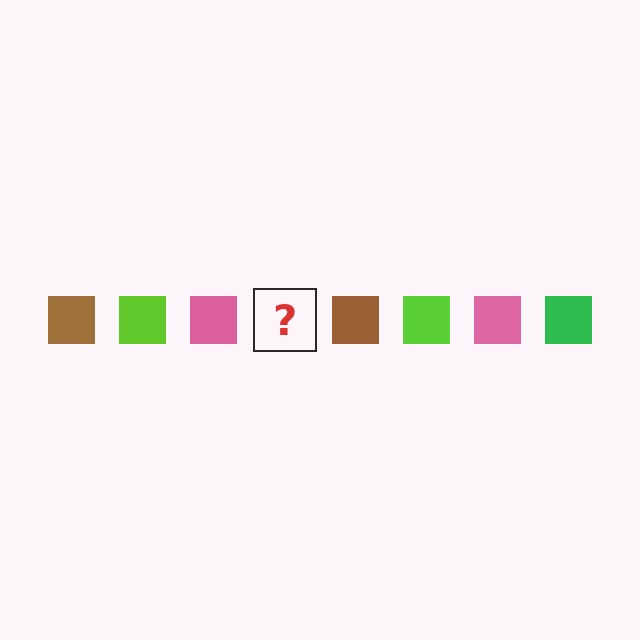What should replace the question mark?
The question mark should be replaced with a green square.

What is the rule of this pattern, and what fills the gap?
The rule is that the pattern cycles through brown, lime, pink, green squares. The gap should be filled with a green square.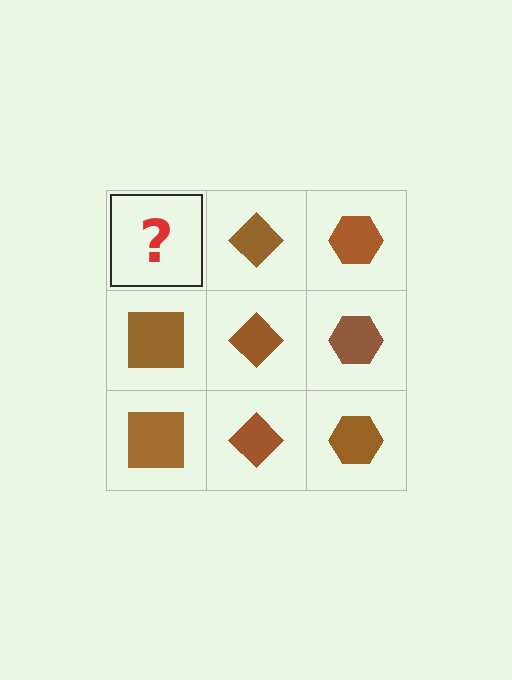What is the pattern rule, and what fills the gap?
The rule is that each column has a consistent shape. The gap should be filled with a brown square.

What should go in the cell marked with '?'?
The missing cell should contain a brown square.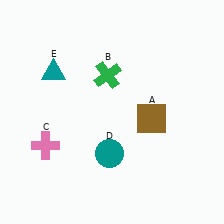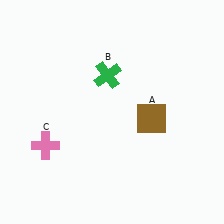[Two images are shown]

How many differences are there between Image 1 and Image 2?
There are 2 differences between the two images.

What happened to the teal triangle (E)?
The teal triangle (E) was removed in Image 2. It was in the top-left area of Image 1.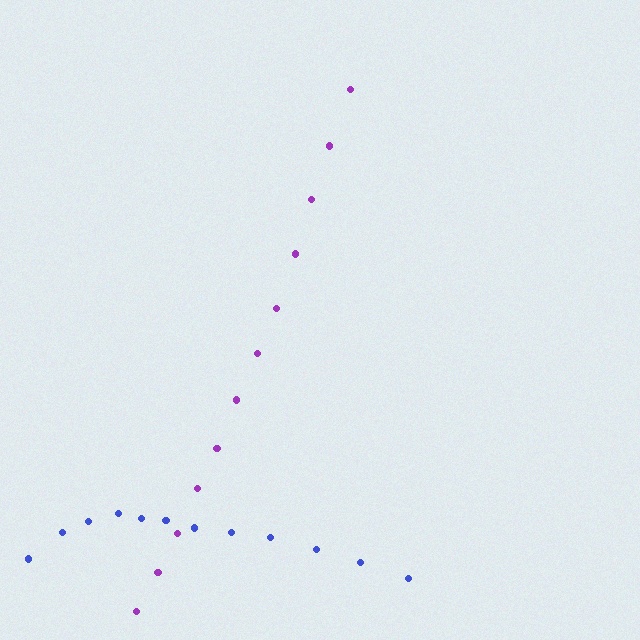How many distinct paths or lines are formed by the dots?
There are 2 distinct paths.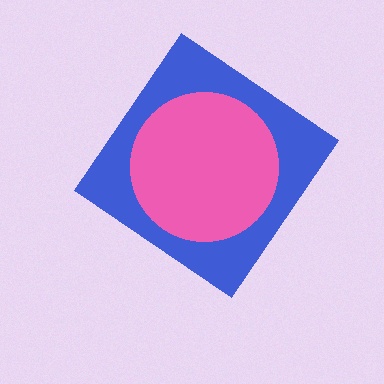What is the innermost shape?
The pink circle.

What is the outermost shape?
The blue diamond.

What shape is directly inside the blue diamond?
The pink circle.